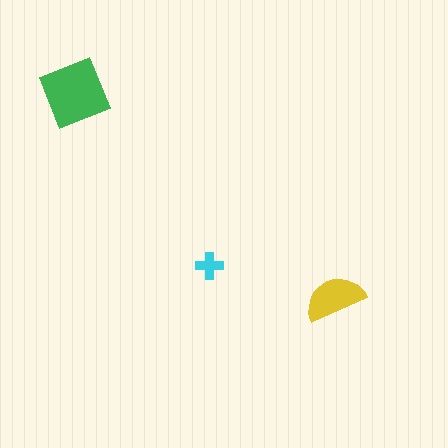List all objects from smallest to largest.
The cyan cross, the yellow semicircle, the green square.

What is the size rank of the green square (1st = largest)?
1st.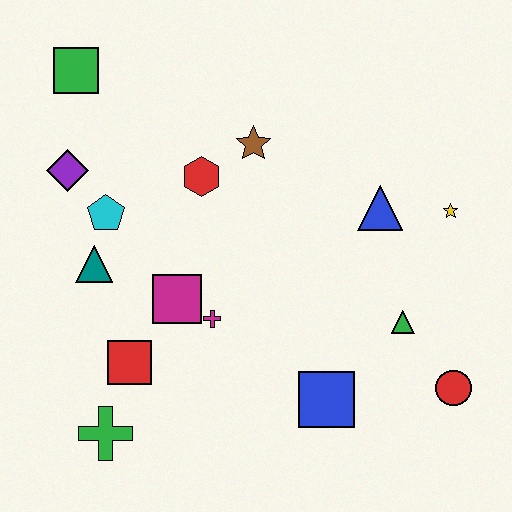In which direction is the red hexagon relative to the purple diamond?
The red hexagon is to the right of the purple diamond.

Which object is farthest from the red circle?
The green square is farthest from the red circle.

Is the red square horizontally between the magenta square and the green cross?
Yes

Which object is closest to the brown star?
The red hexagon is closest to the brown star.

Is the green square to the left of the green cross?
Yes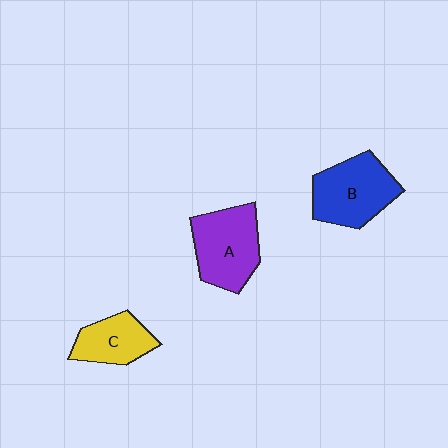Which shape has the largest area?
Shape A (purple).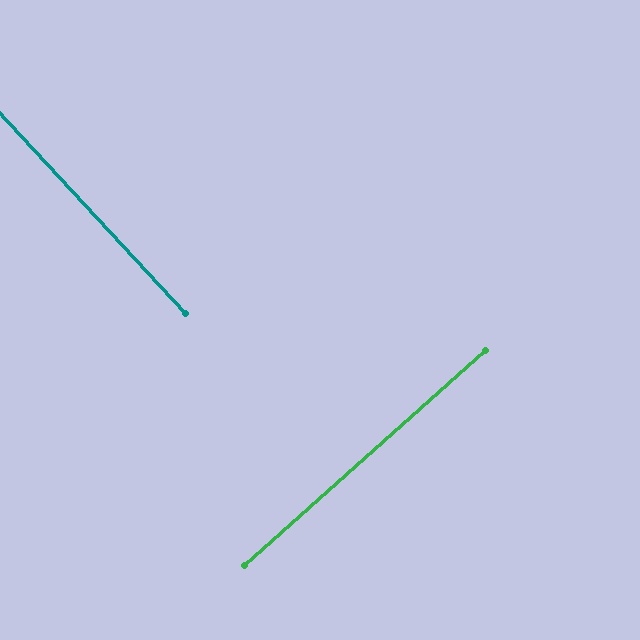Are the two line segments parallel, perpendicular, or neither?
Perpendicular — they meet at approximately 89°.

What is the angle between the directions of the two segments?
Approximately 89 degrees.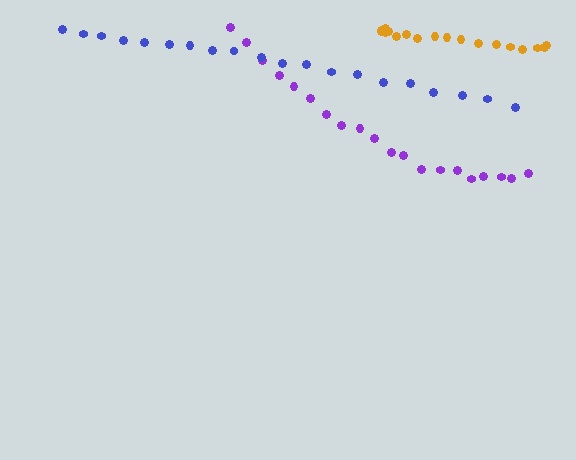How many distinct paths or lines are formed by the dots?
There are 3 distinct paths.